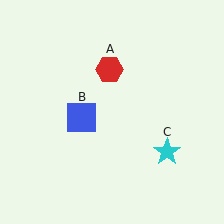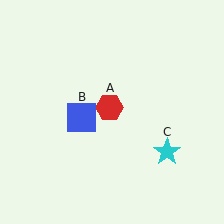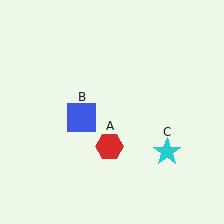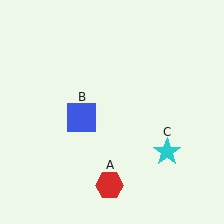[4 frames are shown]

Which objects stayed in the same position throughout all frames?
Blue square (object B) and cyan star (object C) remained stationary.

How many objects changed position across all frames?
1 object changed position: red hexagon (object A).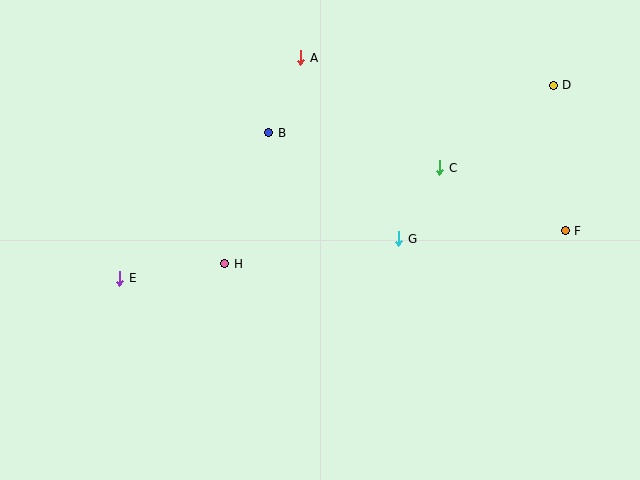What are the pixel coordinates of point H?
Point H is at (225, 264).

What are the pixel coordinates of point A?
Point A is at (301, 58).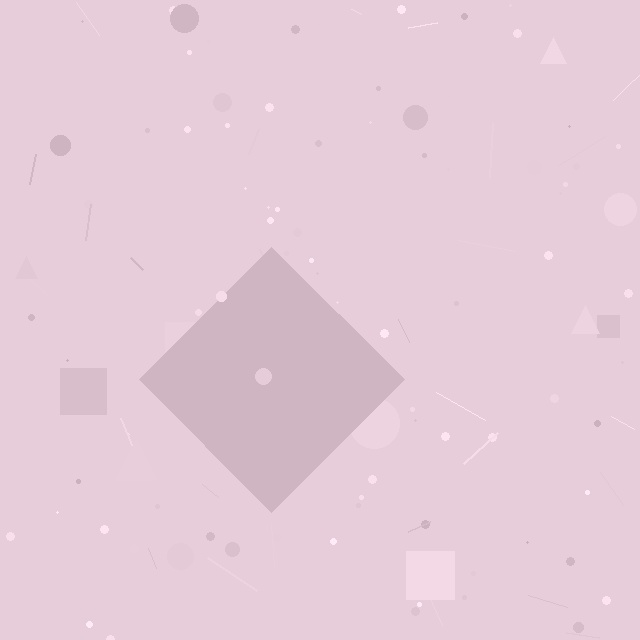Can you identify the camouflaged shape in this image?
The camouflaged shape is a diamond.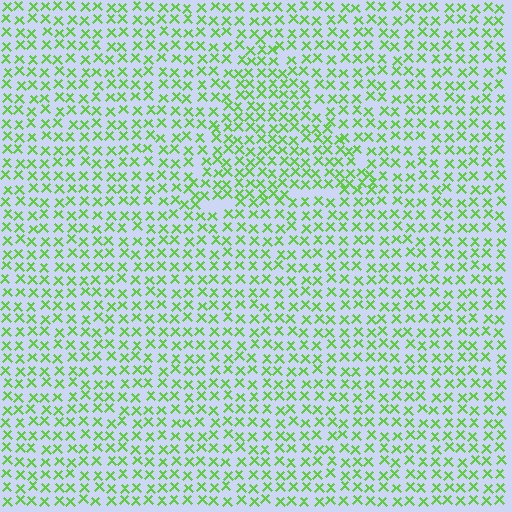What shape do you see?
I see a triangle.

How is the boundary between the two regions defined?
The boundary is defined by a change in element density (approximately 1.4x ratio). All elements are the same color, size, and shape.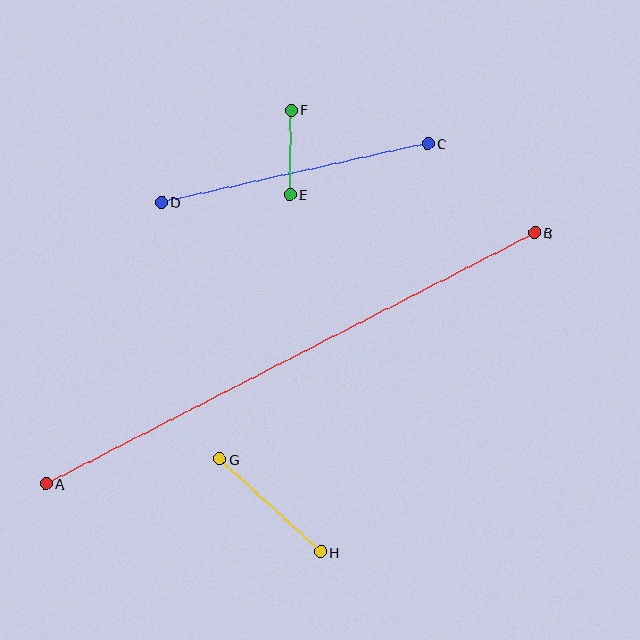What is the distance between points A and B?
The distance is approximately 549 pixels.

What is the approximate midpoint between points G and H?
The midpoint is at approximately (270, 506) pixels.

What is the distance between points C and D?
The distance is approximately 273 pixels.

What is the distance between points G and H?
The distance is approximately 137 pixels.